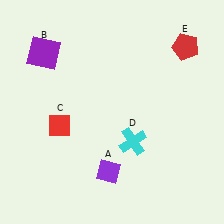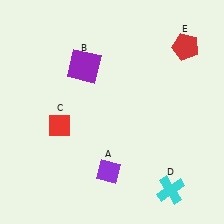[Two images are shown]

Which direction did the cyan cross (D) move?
The cyan cross (D) moved down.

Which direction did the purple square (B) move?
The purple square (B) moved right.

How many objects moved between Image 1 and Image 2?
2 objects moved between the two images.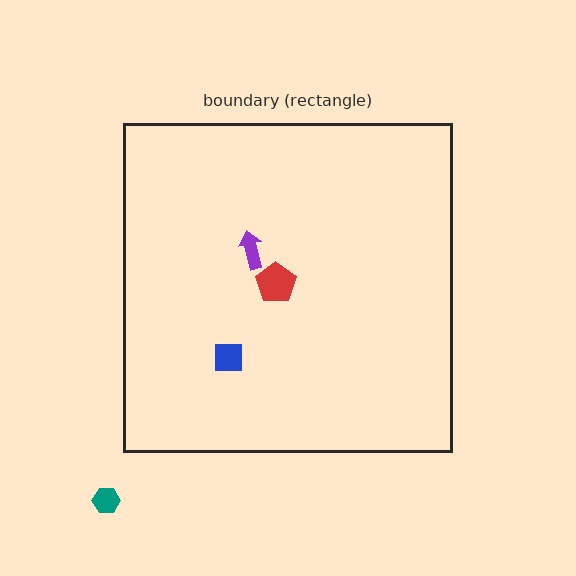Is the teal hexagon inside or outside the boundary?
Outside.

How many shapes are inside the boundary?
3 inside, 1 outside.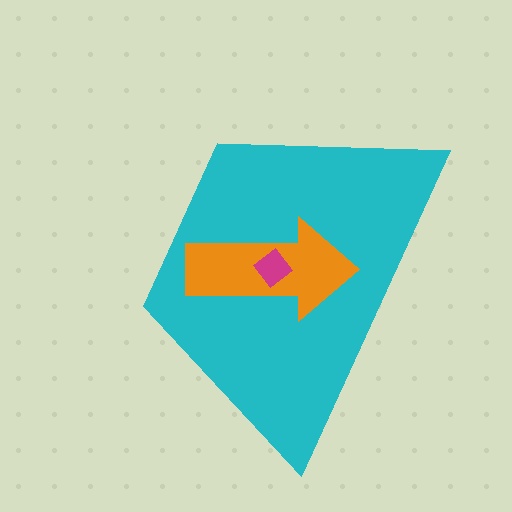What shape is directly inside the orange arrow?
The magenta diamond.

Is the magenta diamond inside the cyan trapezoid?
Yes.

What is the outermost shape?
The cyan trapezoid.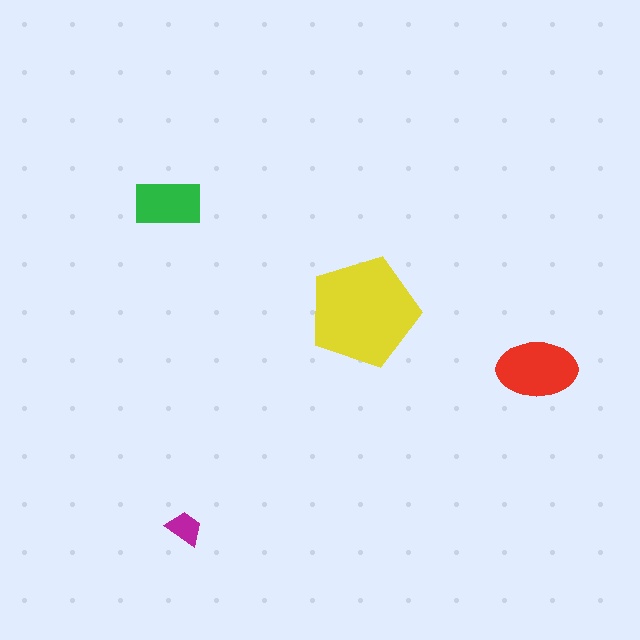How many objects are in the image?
There are 4 objects in the image.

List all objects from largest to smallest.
The yellow pentagon, the red ellipse, the green rectangle, the magenta trapezoid.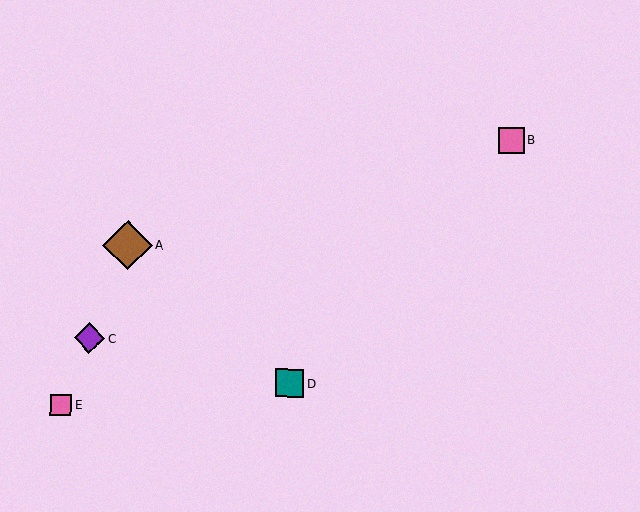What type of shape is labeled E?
Shape E is a pink square.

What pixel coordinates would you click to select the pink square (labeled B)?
Click at (511, 140) to select the pink square B.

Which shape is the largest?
The brown diamond (labeled A) is the largest.